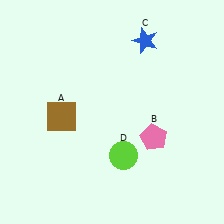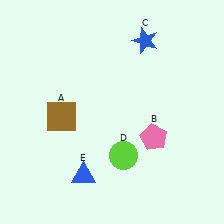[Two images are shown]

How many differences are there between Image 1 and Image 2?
There is 1 difference between the two images.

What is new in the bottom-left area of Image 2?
A blue triangle (E) was added in the bottom-left area of Image 2.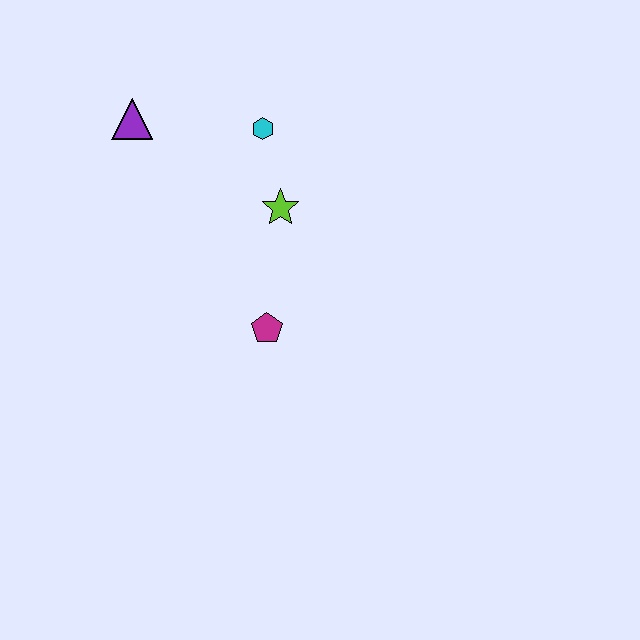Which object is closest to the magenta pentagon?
The lime star is closest to the magenta pentagon.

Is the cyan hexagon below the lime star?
No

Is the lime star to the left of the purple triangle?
No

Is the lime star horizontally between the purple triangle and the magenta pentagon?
No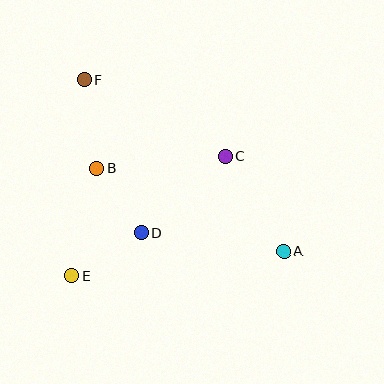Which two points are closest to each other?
Points B and D are closest to each other.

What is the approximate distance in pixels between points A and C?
The distance between A and C is approximately 112 pixels.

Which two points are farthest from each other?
Points A and F are farthest from each other.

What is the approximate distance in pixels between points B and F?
The distance between B and F is approximately 90 pixels.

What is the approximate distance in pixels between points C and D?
The distance between C and D is approximately 114 pixels.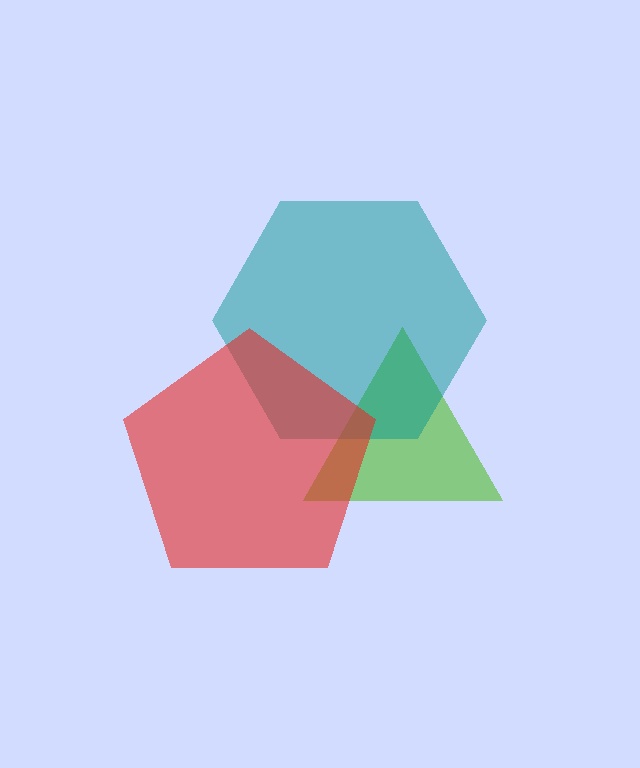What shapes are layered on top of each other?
The layered shapes are: a lime triangle, a teal hexagon, a red pentagon.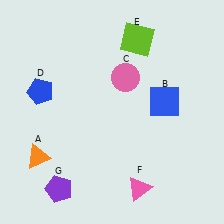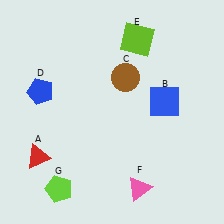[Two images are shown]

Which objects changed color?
A changed from orange to red. C changed from pink to brown. G changed from purple to lime.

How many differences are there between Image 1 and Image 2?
There are 3 differences between the two images.